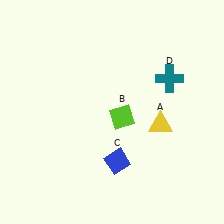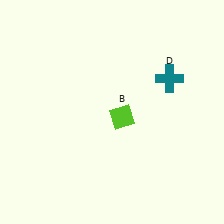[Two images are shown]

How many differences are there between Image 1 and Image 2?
There are 2 differences between the two images.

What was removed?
The blue diamond (C), the yellow triangle (A) were removed in Image 2.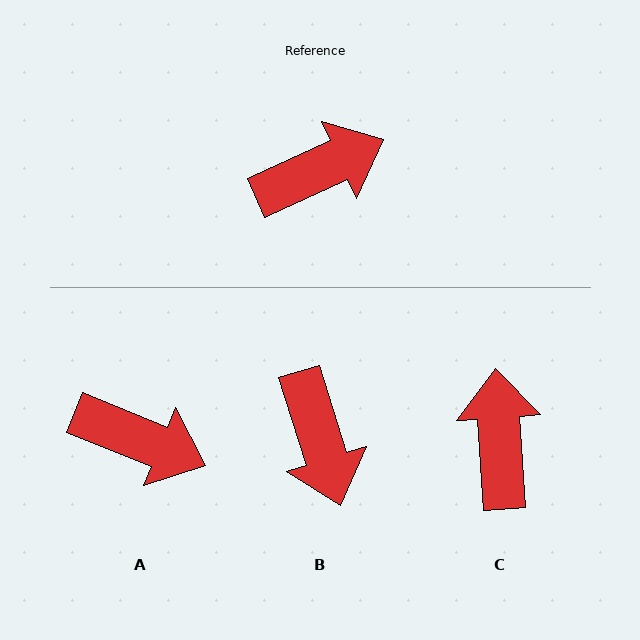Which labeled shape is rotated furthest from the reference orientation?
B, about 97 degrees away.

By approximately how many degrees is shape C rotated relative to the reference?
Approximately 69 degrees counter-clockwise.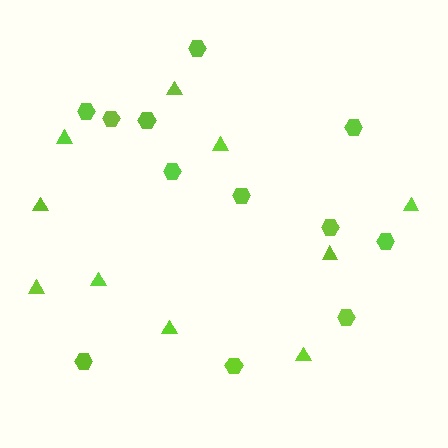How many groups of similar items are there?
There are 2 groups: one group of triangles (10) and one group of hexagons (12).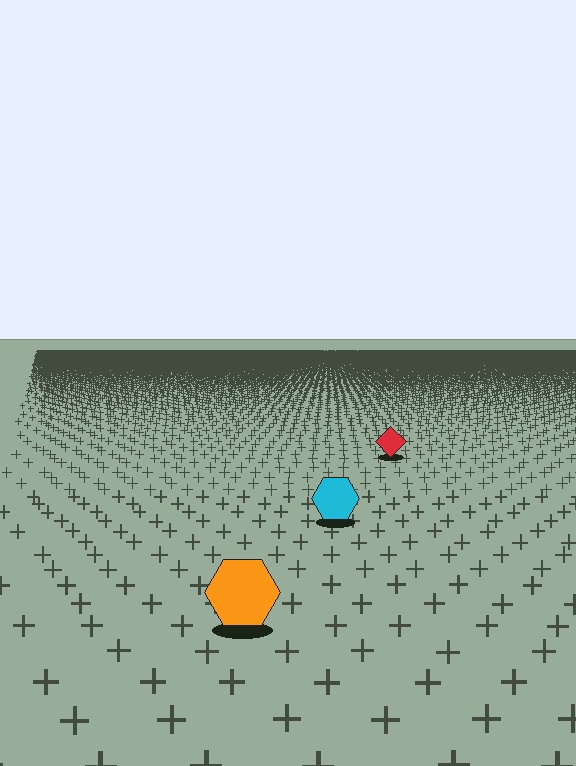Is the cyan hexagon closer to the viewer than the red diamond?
Yes. The cyan hexagon is closer — you can tell from the texture gradient: the ground texture is coarser near it.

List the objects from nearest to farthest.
From nearest to farthest: the orange hexagon, the cyan hexagon, the red diamond.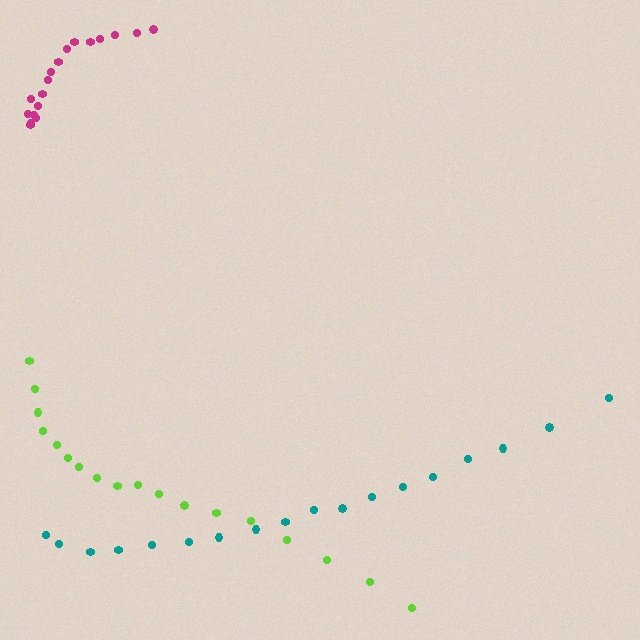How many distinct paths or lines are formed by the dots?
There are 3 distinct paths.